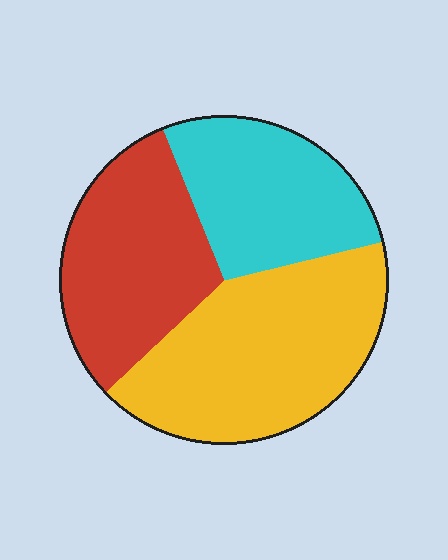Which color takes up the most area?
Yellow, at roughly 40%.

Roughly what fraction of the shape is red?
Red takes up about one third (1/3) of the shape.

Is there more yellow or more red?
Yellow.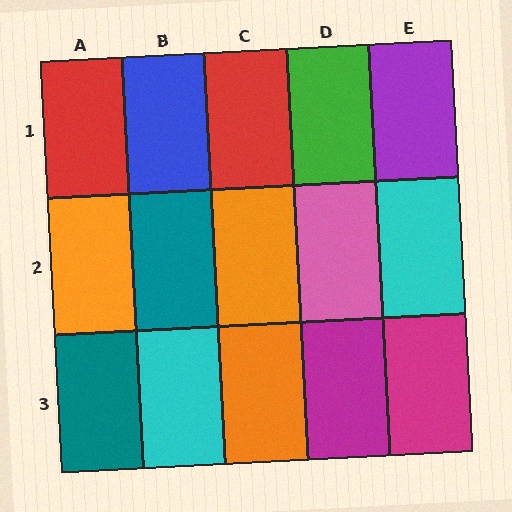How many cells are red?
2 cells are red.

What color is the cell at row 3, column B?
Cyan.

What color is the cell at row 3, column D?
Magenta.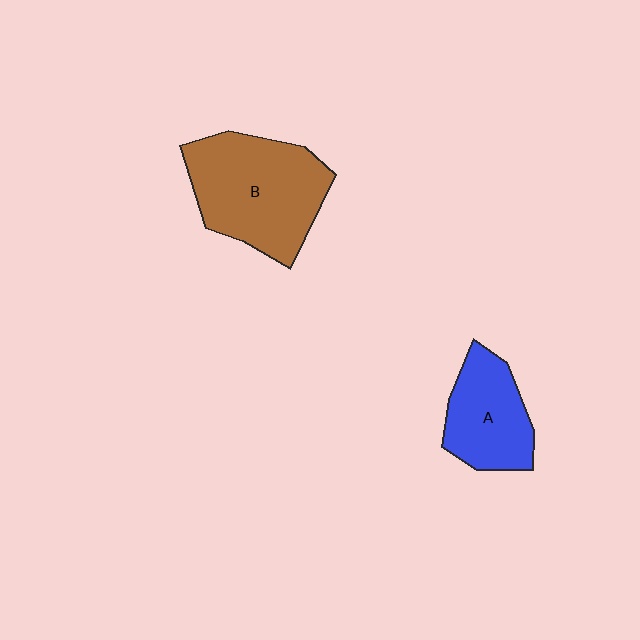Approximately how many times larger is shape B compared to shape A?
Approximately 1.6 times.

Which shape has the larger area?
Shape B (brown).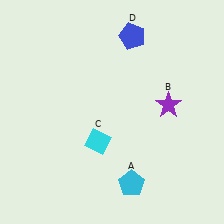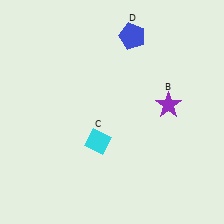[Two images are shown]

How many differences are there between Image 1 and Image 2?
There is 1 difference between the two images.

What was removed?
The cyan pentagon (A) was removed in Image 2.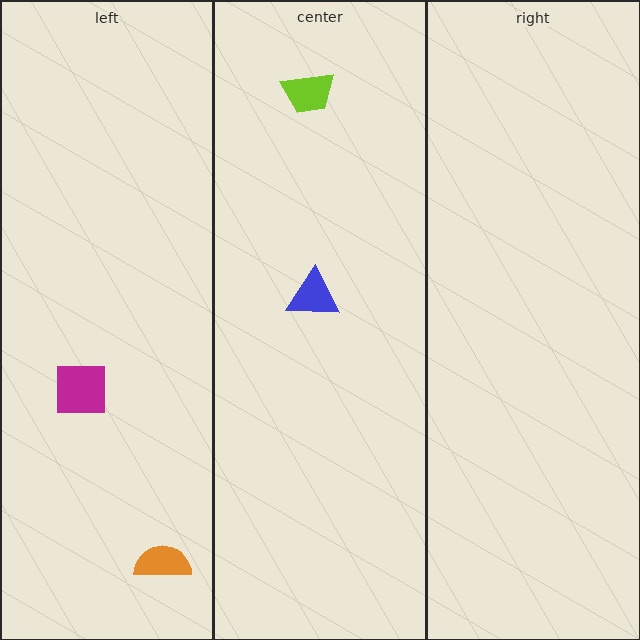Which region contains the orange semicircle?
The left region.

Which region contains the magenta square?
The left region.